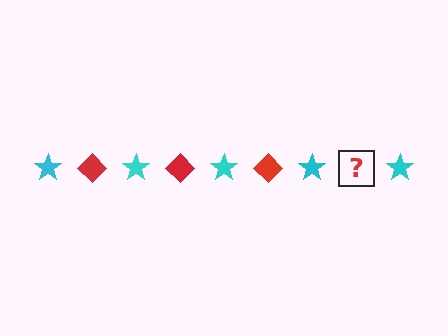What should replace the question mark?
The question mark should be replaced with a red diamond.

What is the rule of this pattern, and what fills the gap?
The rule is that the pattern alternates between cyan star and red diamond. The gap should be filled with a red diamond.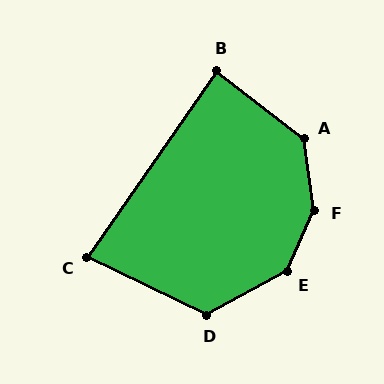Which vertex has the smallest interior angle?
C, at approximately 81 degrees.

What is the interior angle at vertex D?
Approximately 126 degrees (obtuse).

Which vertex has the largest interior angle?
F, at approximately 147 degrees.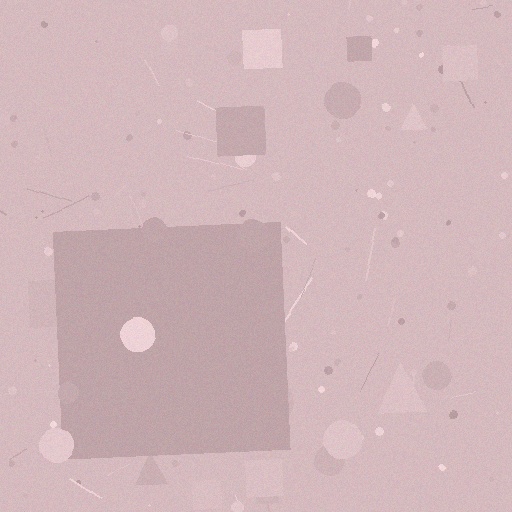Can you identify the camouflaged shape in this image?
The camouflaged shape is a square.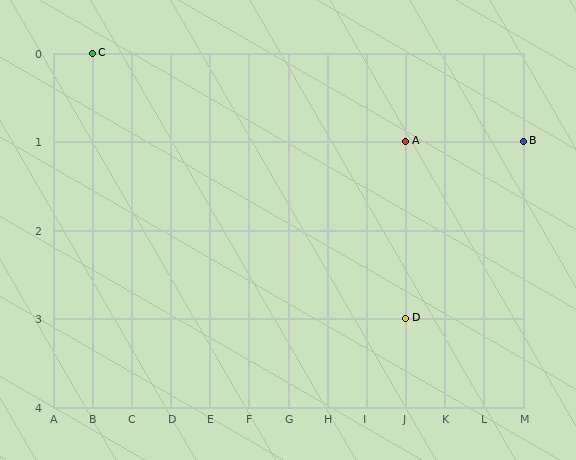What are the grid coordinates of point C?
Point C is at grid coordinates (B, 0).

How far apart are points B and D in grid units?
Points B and D are 3 columns and 2 rows apart (about 3.6 grid units diagonally).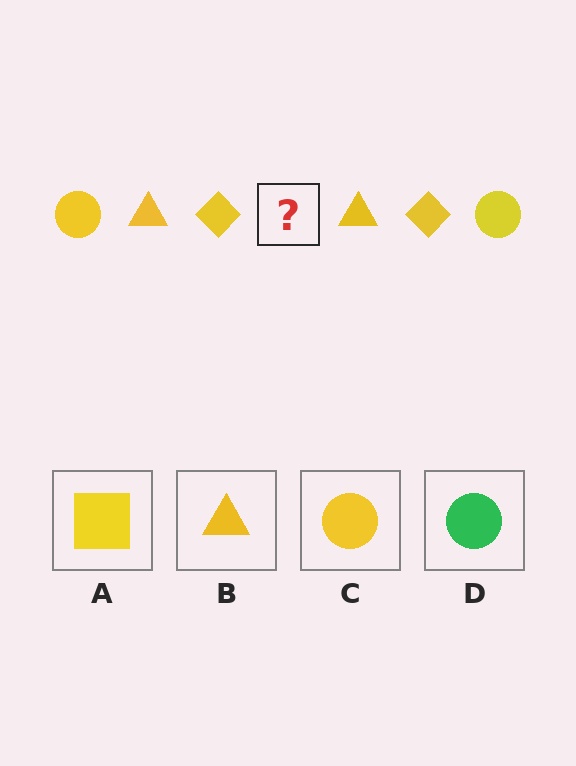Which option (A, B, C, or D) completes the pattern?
C.